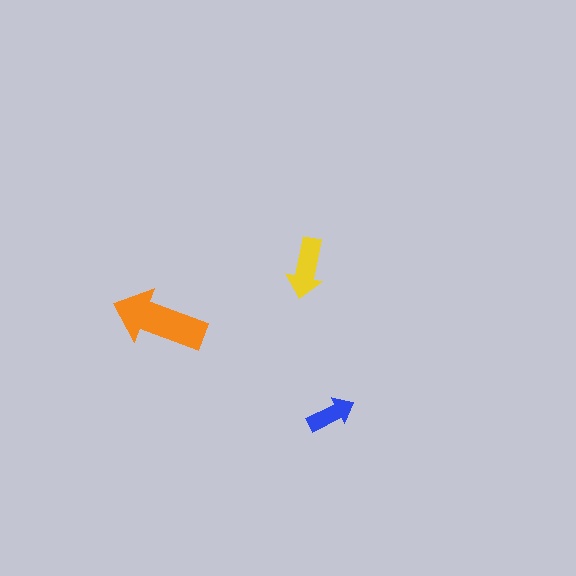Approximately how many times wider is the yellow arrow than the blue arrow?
About 1.5 times wider.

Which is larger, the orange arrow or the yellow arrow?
The orange one.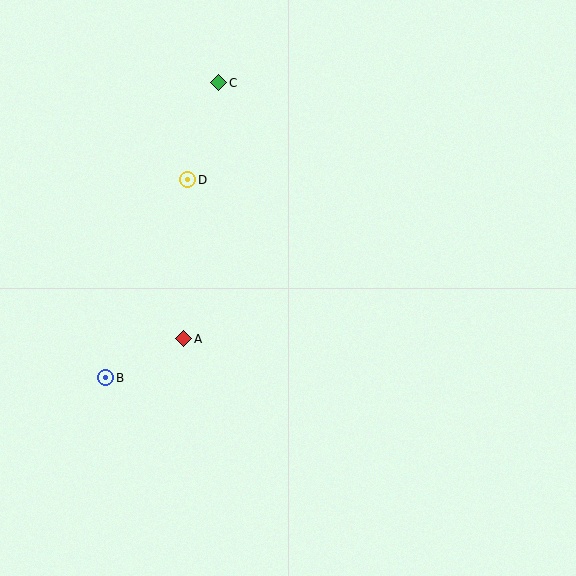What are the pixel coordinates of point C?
Point C is at (219, 83).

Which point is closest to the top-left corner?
Point C is closest to the top-left corner.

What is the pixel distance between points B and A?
The distance between B and A is 87 pixels.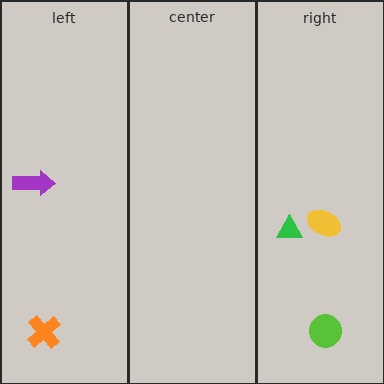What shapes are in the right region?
The lime circle, the green triangle, the yellow ellipse.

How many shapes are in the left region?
2.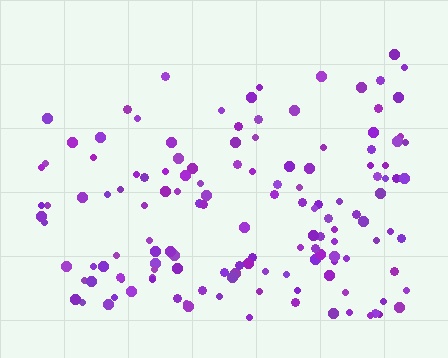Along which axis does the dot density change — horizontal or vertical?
Vertical.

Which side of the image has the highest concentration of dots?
The bottom.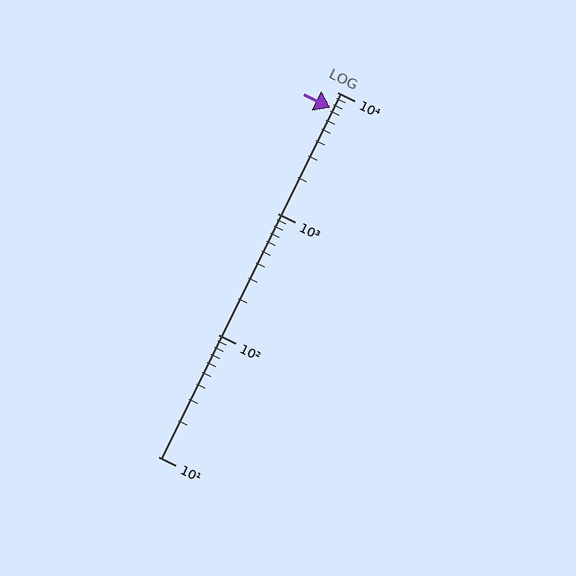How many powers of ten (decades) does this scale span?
The scale spans 3 decades, from 10 to 10000.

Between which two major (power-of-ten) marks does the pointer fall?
The pointer is between 1000 and 10000.